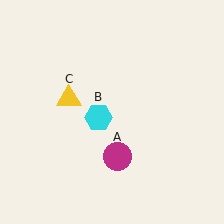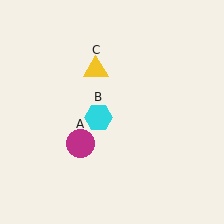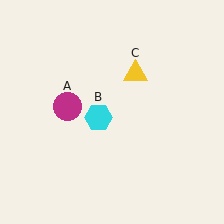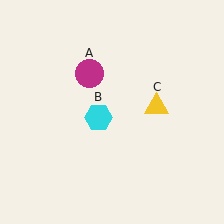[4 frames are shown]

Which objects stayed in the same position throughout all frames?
Cyan hexagon (object B) remained stationary.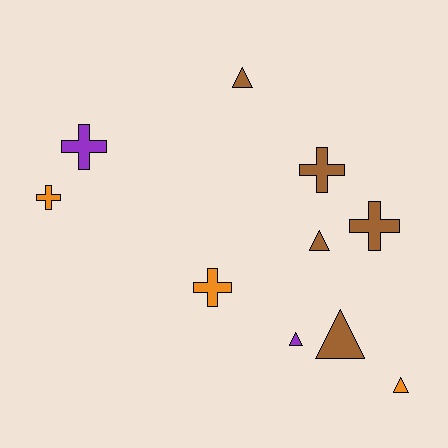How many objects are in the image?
There are 10 objects.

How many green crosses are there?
There are no green crosses.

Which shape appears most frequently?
Cross, with 5 objects.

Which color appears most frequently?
Brown, with 5 objects.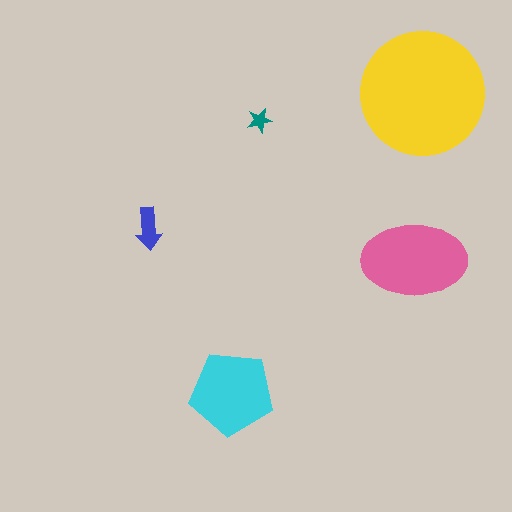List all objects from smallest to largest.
The teal star, the blue arrow, the cyan pentagon, the pink ellipse, the yellow circle.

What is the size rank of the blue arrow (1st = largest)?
4th.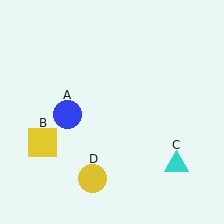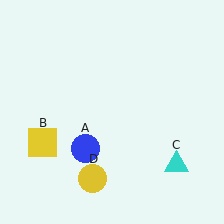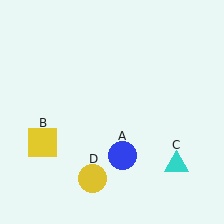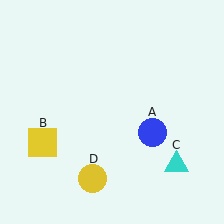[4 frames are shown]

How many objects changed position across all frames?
1 object changed position: blue circle (object A).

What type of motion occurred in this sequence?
The blue circle (object A) rotated counterclockwise around the center of the scene.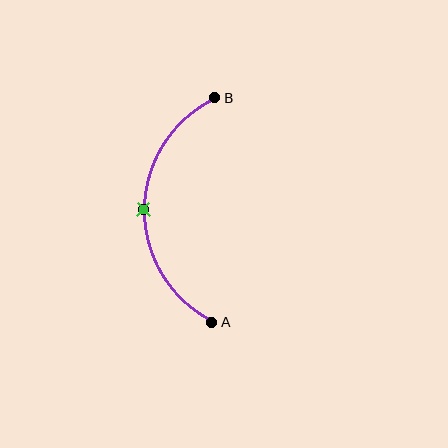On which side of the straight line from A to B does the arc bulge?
The arc bulges to the left of the straight line connecting A and B.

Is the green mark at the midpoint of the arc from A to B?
Yes. The green mark lies on the arc at equal arc-length from both A and B — it is the arc midpoint.